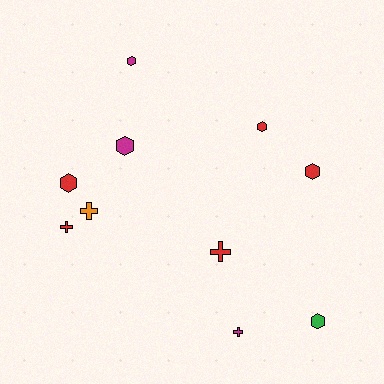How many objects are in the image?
There are 10 objects.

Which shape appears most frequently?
Hexagon, with 6 objects.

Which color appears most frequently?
Red, with 5 objects.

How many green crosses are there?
There are no green crosses.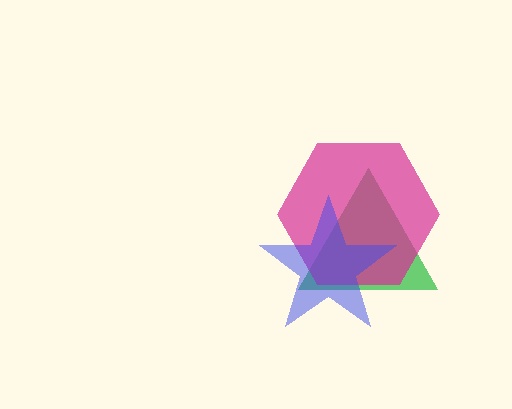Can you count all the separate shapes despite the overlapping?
Yes, there are 3 separate shapes.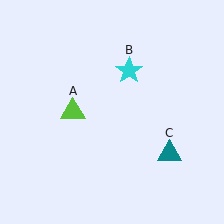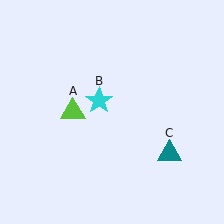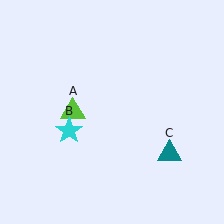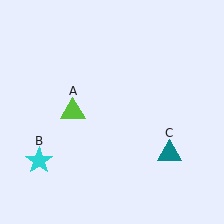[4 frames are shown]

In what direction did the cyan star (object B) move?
The cyan star (object B) moved down and to the left.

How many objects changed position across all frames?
1 object changed position: cyan star (object B).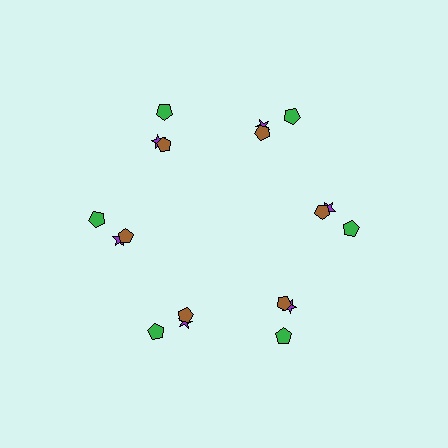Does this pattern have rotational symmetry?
Yes, this pattern has 6-fold rotational symmetry. It looks the same after rotating 60 degrees around the center.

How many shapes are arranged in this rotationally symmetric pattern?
There are 18 shapes, arranged in 6 groups of 3.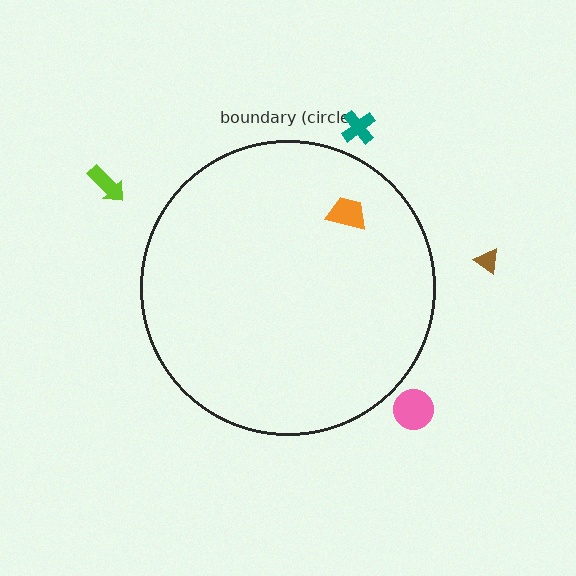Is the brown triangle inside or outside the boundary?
Outside.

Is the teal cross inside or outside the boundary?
Outside.